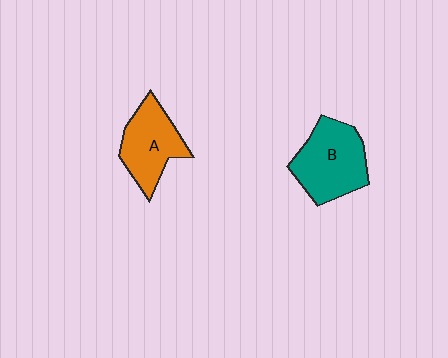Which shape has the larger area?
Shape B (teal).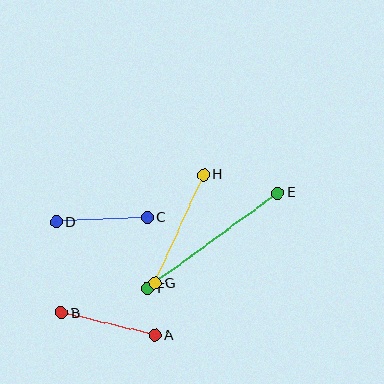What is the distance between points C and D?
The distance is approximately 91 pixels.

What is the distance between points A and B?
The distance is approximately 96 pixels.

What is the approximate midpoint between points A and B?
The midpoint is at approximately (108, 324) pixels.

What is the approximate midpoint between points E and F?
The midpoint is at approximately (213, 241) pixels.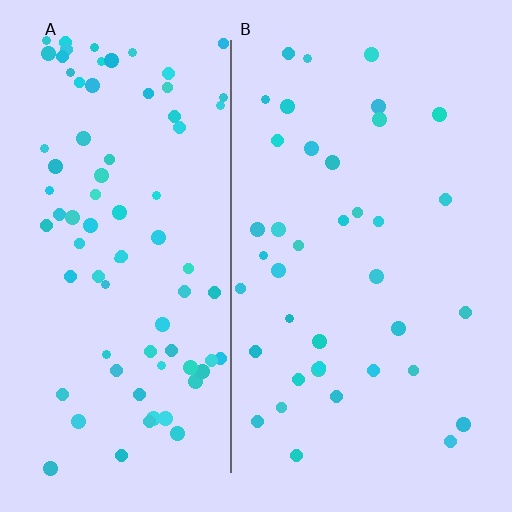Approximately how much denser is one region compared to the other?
Approximately 2.1× — region A over region B.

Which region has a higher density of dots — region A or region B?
A (the left).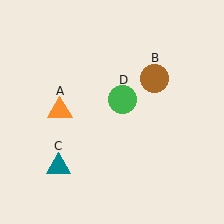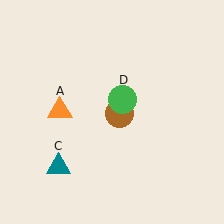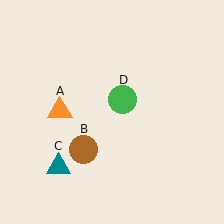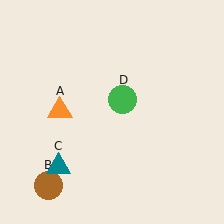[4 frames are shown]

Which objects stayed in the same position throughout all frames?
Orange triangle (object A) and teal triangle (object C) and green circle (object D) remained stationary.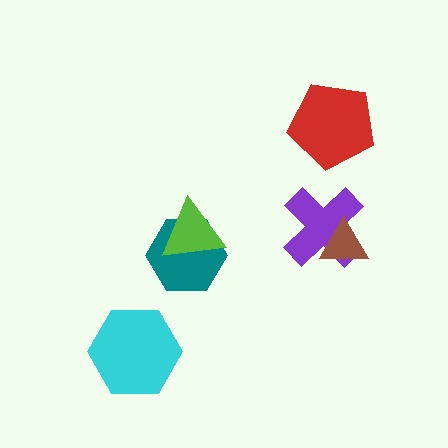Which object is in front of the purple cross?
The brown triangle is in front of the purple cross.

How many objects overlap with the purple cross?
1 object overlaps with the purple cross.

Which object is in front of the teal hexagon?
The lime triangle is in front of the teal hexagon.